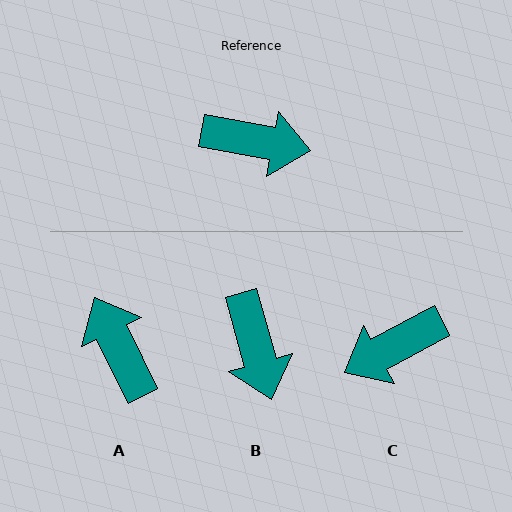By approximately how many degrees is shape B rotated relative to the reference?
Approximately 64 degrees clockwise.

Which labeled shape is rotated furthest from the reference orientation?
C, about 141 degrees away.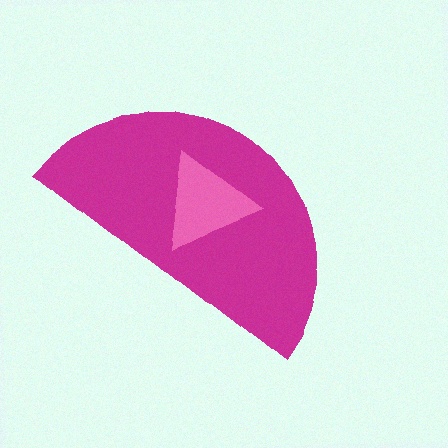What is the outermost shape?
The magenta semicircle.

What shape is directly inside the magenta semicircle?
The pink triangle.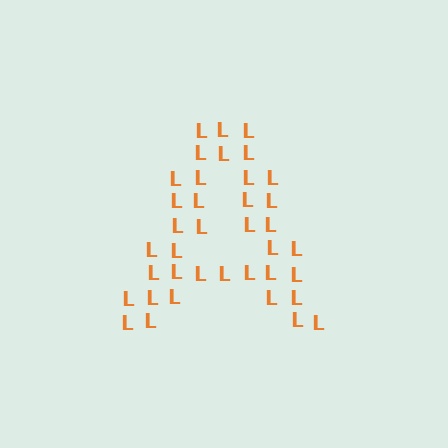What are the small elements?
The small elements are letter L's.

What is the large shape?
The large shape is the letter A.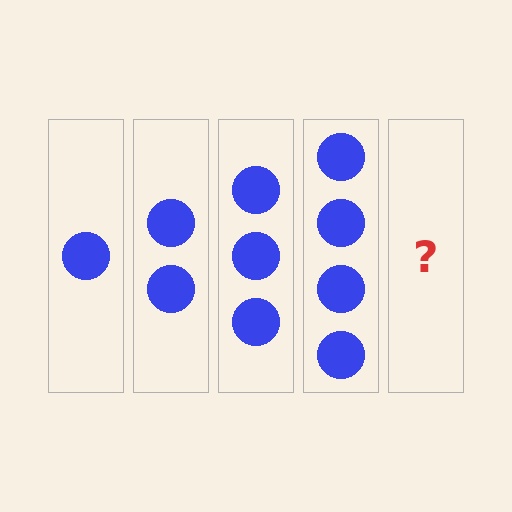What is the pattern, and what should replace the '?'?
The pattern is that each step adds one more circle. The '?' should be 5 circles.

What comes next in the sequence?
The next element should be 5 circles.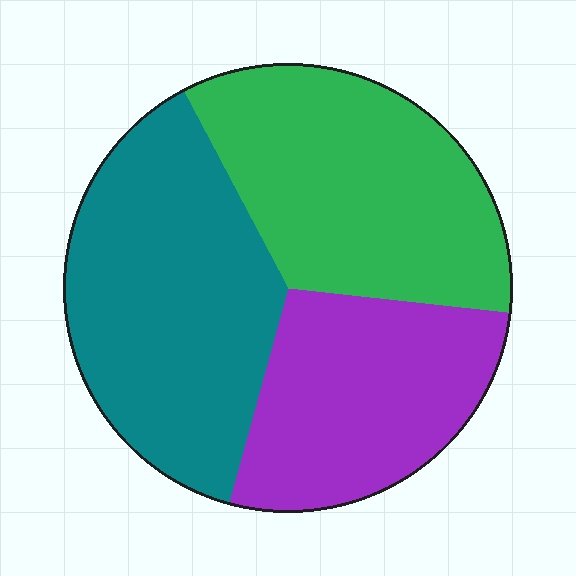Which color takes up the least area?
Purple, at roughly 25%.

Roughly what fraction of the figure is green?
Green covers about 35% of the figure.